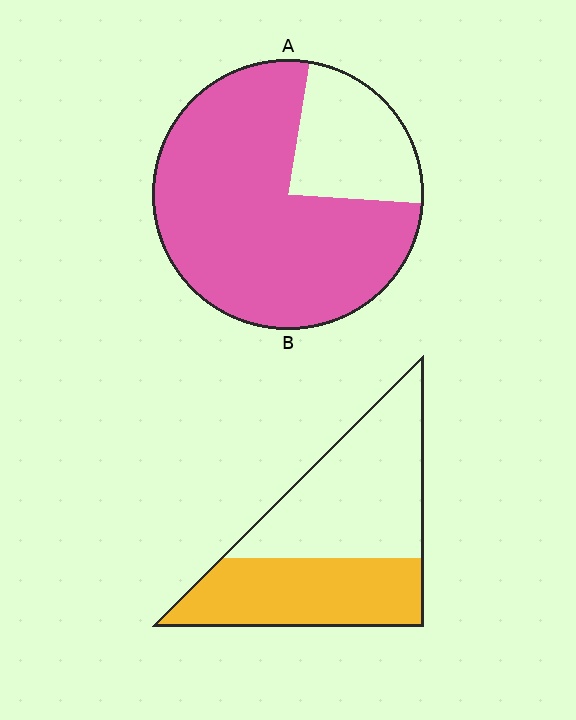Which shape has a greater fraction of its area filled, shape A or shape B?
Shape A.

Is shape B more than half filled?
No.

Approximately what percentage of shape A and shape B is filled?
A is approximately 75% and B is approximately 45%.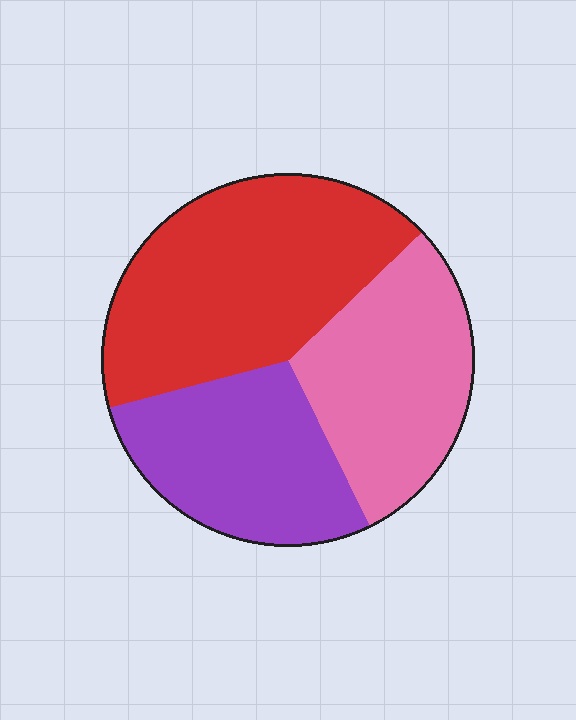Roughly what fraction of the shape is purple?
Purple takes up about one quarter (1/4) of the shape.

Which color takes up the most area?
Red, at roughly 40%.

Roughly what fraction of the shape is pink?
Pink takes up about one third (1/3) of the shape.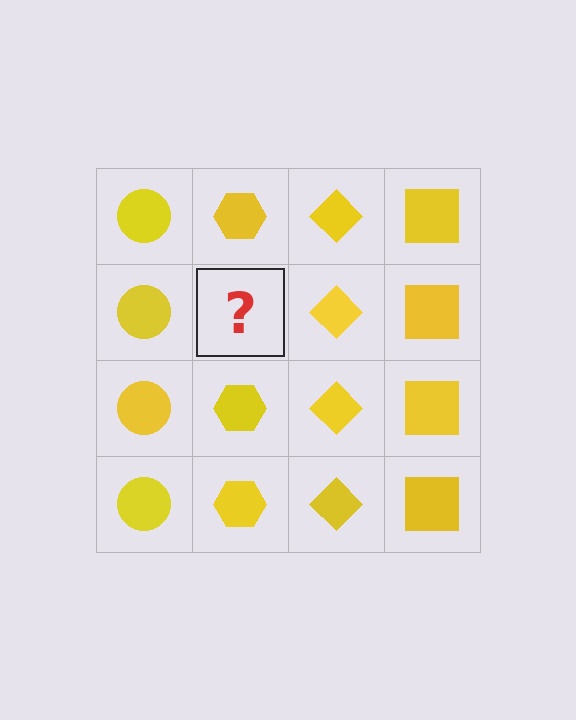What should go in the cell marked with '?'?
The missing cell should contain a yellow hexagon.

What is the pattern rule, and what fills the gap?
The rule is that each column has a consistent shape. The gap should be filled with a yellow hexagon.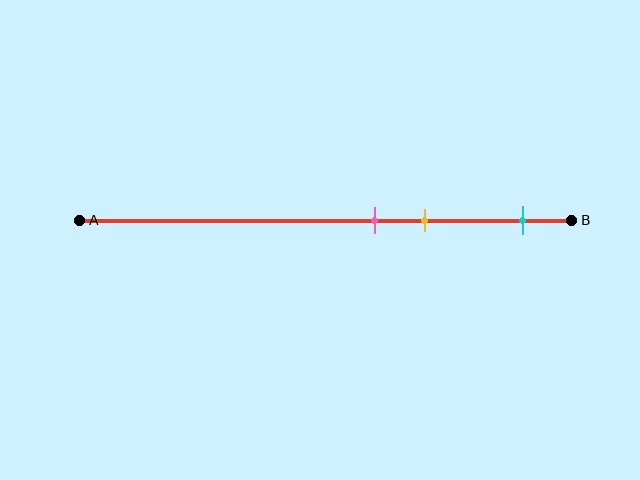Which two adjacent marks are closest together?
The pink and yellow marks are the closest adjacent pair.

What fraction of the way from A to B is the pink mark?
The pink mark is approximately 60% (0.6) of the way from A to B.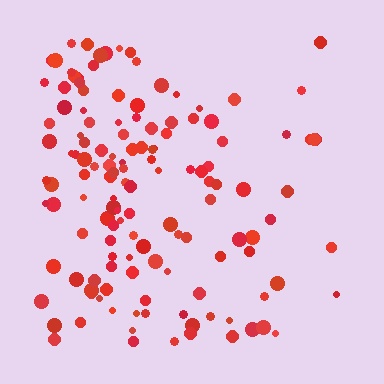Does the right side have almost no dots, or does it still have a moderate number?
Still a moderate number, just noticeably fewer than the left.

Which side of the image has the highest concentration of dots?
The left.